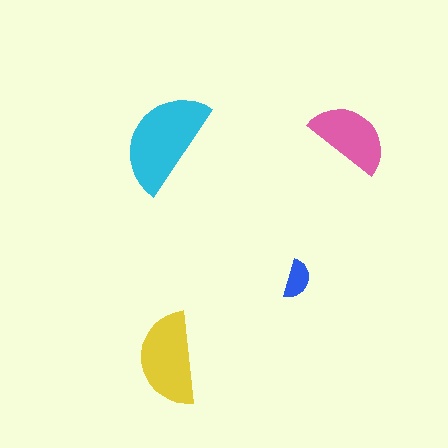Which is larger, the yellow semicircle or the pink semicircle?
The yellow one.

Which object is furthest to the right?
The pink semicircle is rightmost.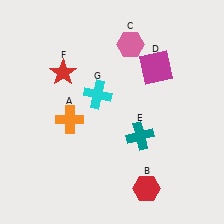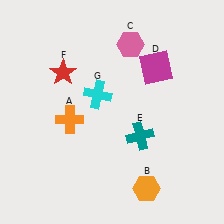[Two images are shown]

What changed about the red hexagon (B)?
In Image 1, B is red. In Image 2, it changed to orange.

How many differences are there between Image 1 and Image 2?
There is 1 difference between the two images.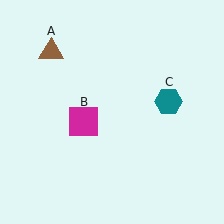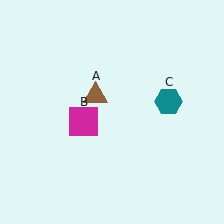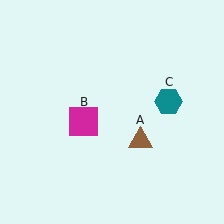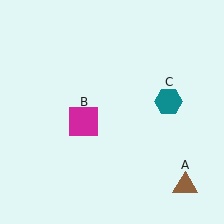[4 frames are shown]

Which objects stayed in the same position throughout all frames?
Magenta square (object B) and teal hexagon (object C) remained stationary.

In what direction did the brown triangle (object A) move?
The brown triangle (object A) moved down and to the right.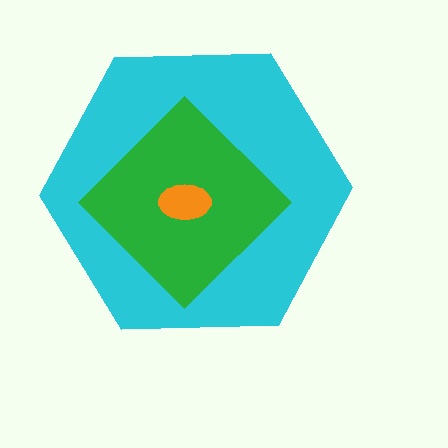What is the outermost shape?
The cyan hexagon.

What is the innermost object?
The orange ellipse.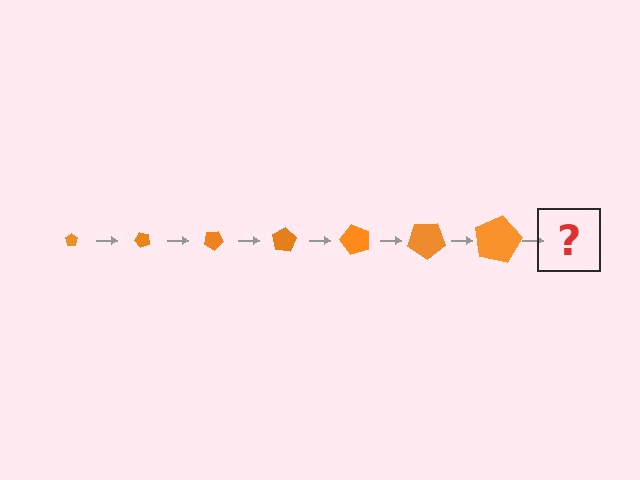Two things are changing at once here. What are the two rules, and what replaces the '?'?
The two rules are that the pentagon grows larger each step and it rotates 50 degrees each step. The '?' should be a pentagon, larger than the previous one and rotated 350 degrees from the start.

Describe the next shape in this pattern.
It should be a pentagon, larger than the previous one and rotated 350 degrees from the start.